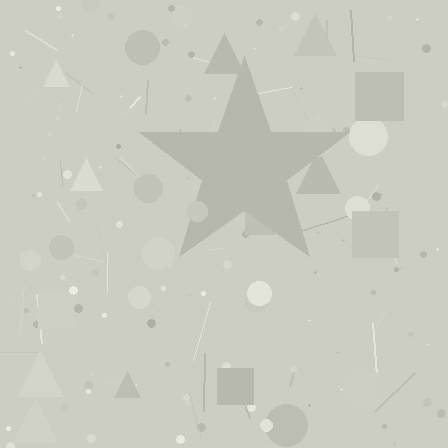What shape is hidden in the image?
A star is hidden in the image.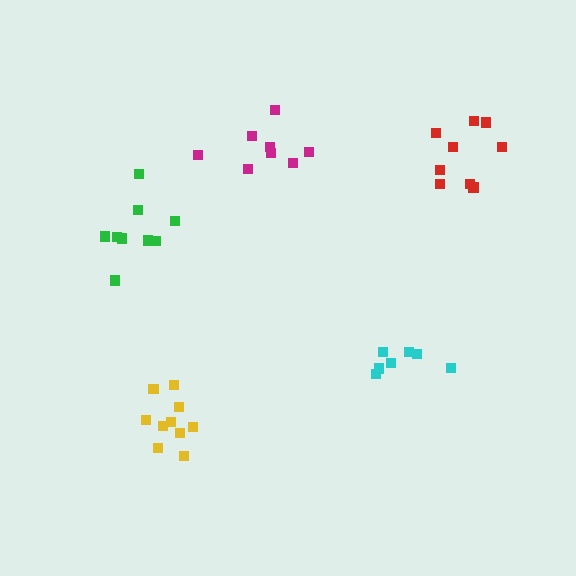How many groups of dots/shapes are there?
There are 5 groups.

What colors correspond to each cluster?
The clusters are colored: yellow, cyan, magenta, green, red.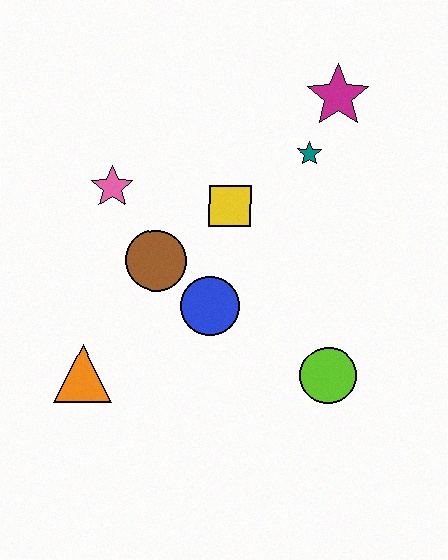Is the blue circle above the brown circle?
No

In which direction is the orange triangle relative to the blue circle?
The orange triangle is to the left of the blue circle.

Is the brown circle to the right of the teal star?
No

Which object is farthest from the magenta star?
The orange triangle is farthest from the magenta star.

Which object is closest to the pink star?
The brown circle is closest to the pink star.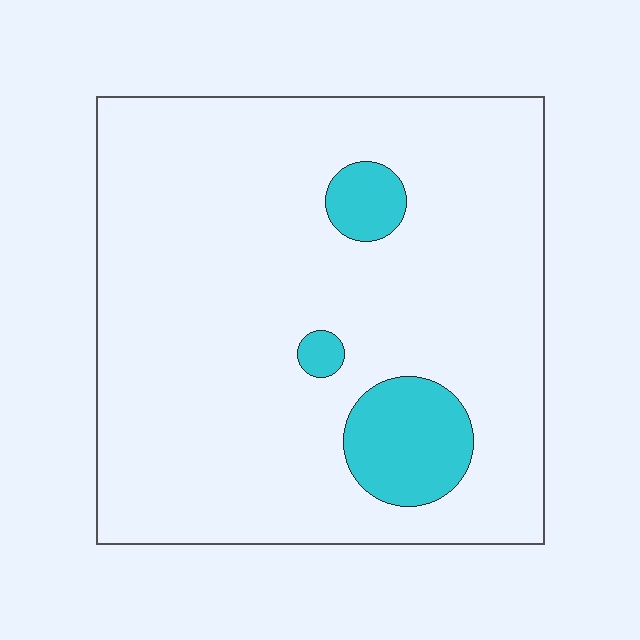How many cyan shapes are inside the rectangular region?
3.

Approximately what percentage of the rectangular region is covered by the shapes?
Approximately 10%.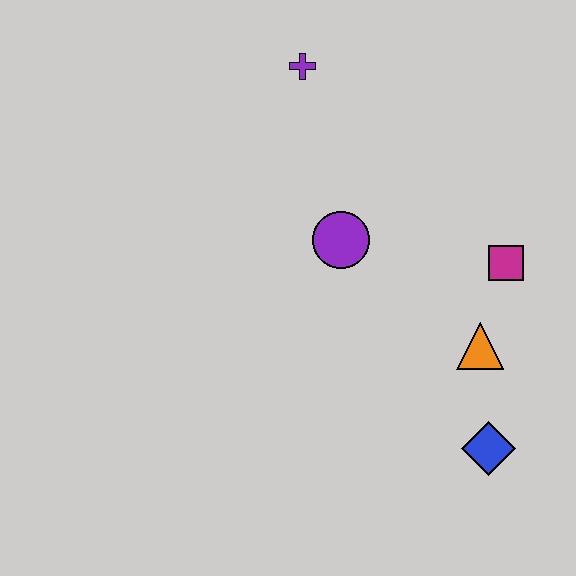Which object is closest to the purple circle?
The magenta square is closest to the purple circle.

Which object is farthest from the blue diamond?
The purple cross is farthest from the blue diamond.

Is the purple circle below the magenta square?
No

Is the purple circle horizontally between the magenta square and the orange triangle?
No